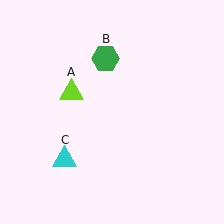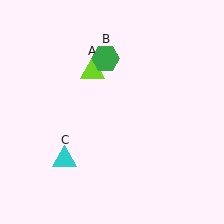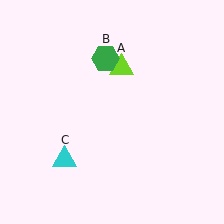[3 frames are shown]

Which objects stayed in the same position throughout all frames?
Green hexagon (object B) and cyan triangle (object C) remained stationary.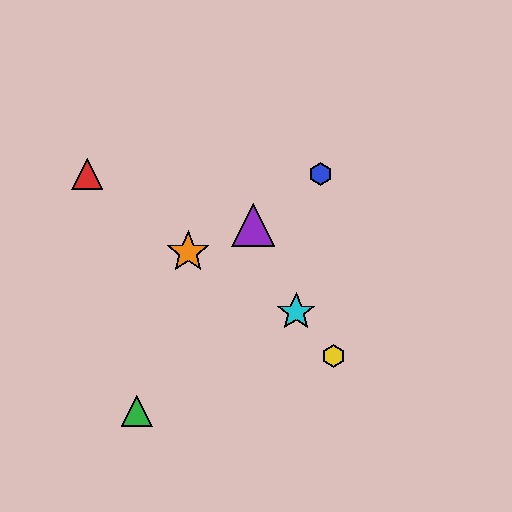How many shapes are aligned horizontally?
2 shapes (the red triangle, the blue hexagon) are aligned horizontally.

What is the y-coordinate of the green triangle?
The green triangle is at y≈411.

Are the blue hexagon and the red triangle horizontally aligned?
Yes, both are at y≈174.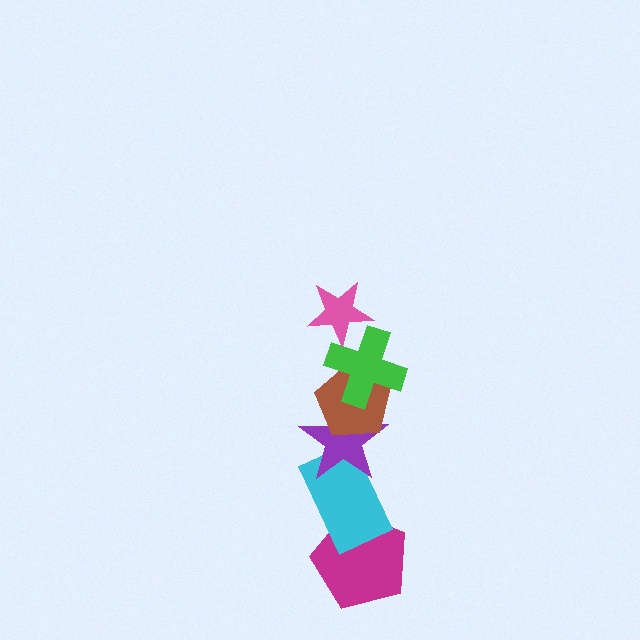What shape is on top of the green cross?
The pink star is on top of the green cross.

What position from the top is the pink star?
The pink star is 1st from the top.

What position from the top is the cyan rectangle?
The cyan rectangle is 5th from the top.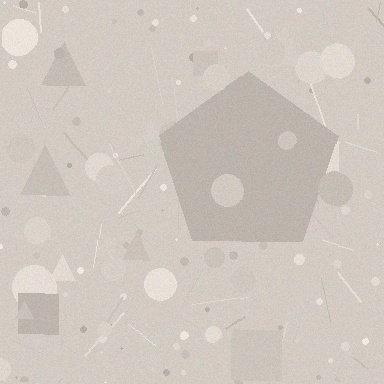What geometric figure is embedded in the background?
A pentagon is embedded in the background.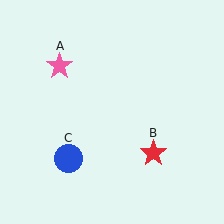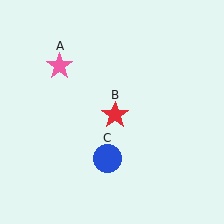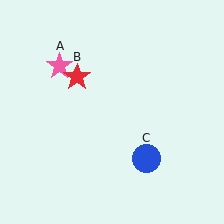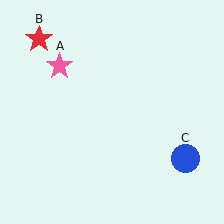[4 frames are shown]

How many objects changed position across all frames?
2 objects changed position: red star (object B), blue circle (object C).